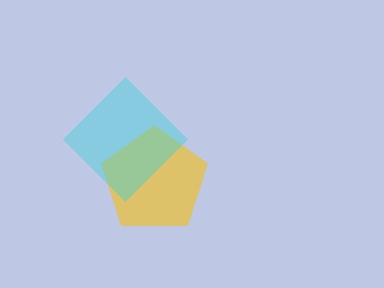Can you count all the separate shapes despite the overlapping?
Yes, there are 2 separate shapes.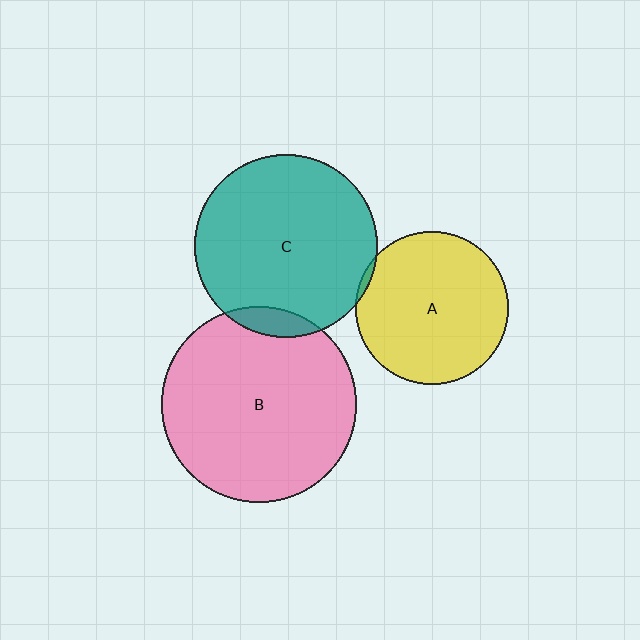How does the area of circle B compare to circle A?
Approximately 1.6 times.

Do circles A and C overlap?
Yes.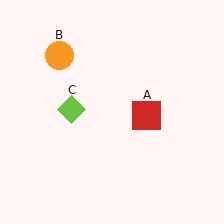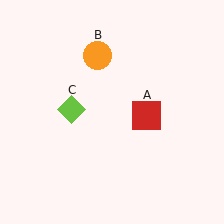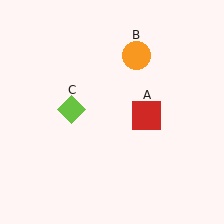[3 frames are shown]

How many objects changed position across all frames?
1 object changed position: orange circle (object B).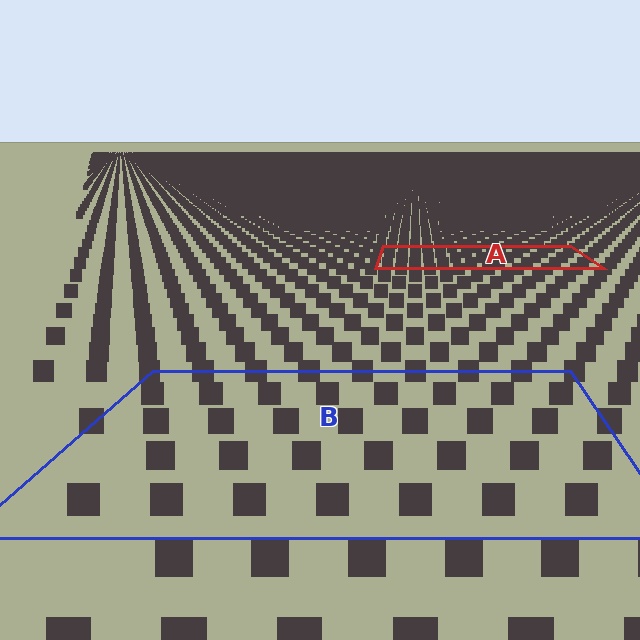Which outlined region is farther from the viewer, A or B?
Region A is farther from the viewer — the texture elements inside it appear smaller and more densely packed.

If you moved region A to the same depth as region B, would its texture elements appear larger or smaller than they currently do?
They would appear larger. At a closer depth, the same texture elements are projected at a bigger on-screen size.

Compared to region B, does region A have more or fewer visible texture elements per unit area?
Region A has more texture elements per unit area — they are packed more densely because it is farther away.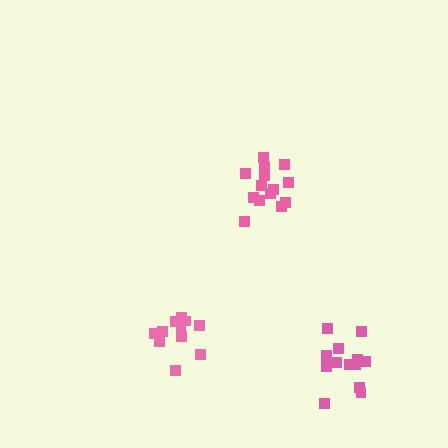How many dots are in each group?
Group 1: 14 dots, Group 2: 11 dots, Group 3: 14 dots (39 total).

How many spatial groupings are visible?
There are 3 spatial groupings.